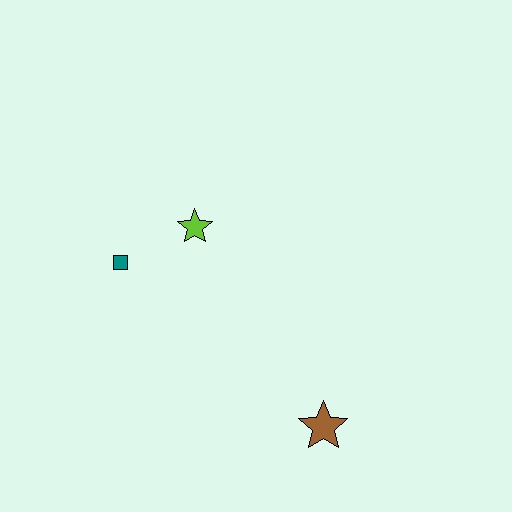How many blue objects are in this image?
There are no blue objects.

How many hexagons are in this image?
There are no hexagons.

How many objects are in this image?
There are 3 objects.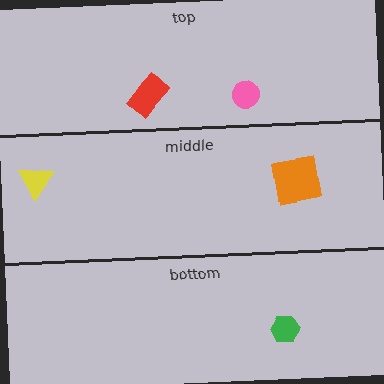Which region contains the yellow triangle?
The middle region.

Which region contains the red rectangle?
The top region.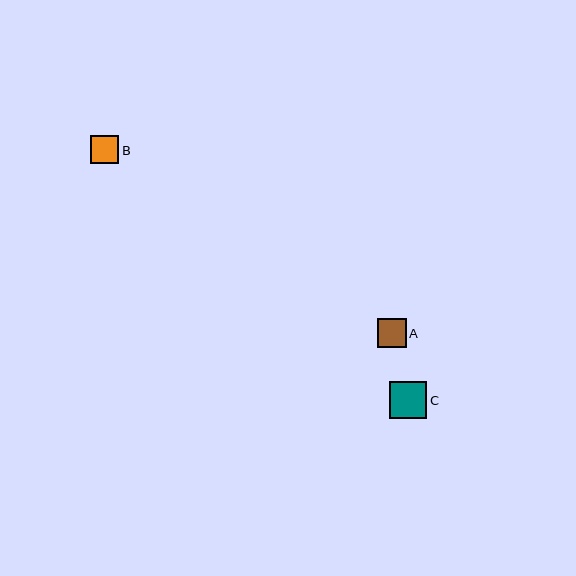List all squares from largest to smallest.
From largest to smallest: C, A, B.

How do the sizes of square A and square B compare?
Square A and square B are approximately the same size.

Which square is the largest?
Square C is the largest with a size of approximately 37 pixels.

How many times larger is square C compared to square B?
Square C is approximately 1.3 times the size of square B.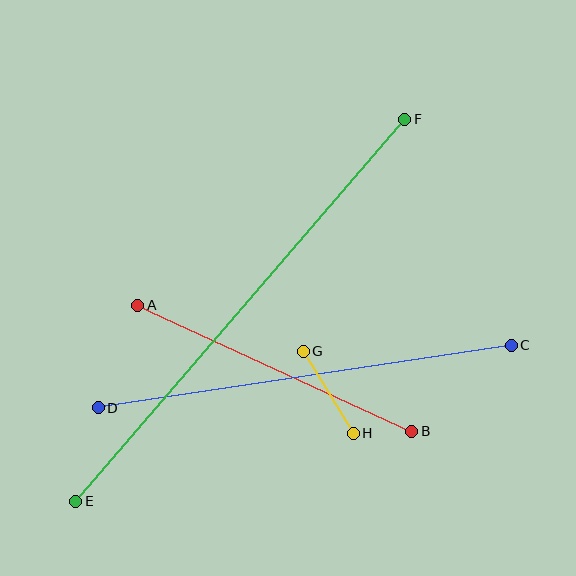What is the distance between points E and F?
The distance is approximately 504 pixels.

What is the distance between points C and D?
The distance is approximately 418 pixels.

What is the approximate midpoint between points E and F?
The midpoint is at approximately (240, 310) pixels.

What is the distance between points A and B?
The distance is approximately 302 pixels.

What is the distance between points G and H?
The distance is approximately 96 pixels.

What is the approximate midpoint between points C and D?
The midpoint is at approximately (305, 376) pixels.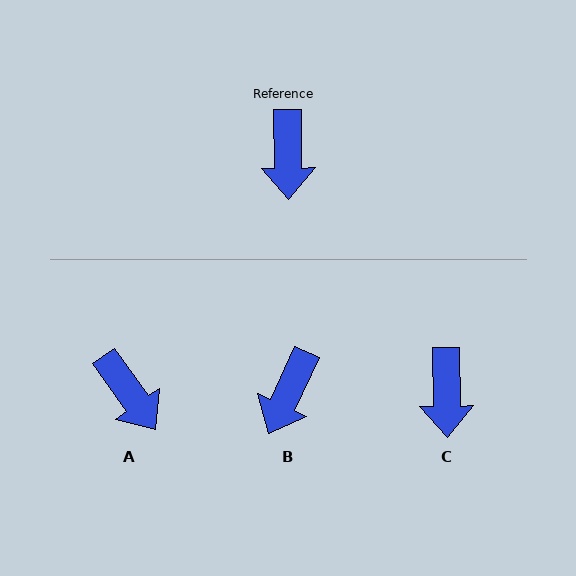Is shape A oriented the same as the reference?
No, it is off by about 35 degrees.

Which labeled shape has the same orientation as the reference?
C.